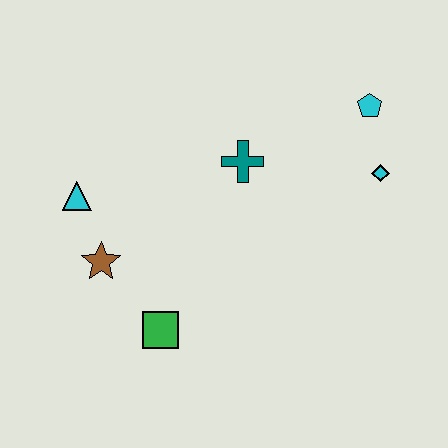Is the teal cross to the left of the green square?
No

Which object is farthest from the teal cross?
The green square is farthest from the teal cross.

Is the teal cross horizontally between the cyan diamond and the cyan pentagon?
No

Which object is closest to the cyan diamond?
The cyan pentagon is closest to the cyan diamond.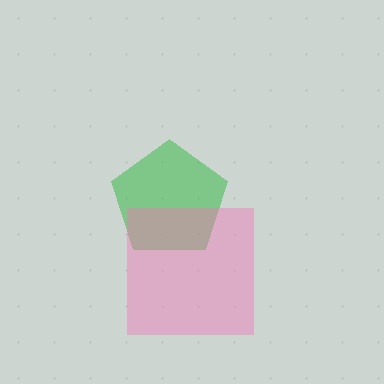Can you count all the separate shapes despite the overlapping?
Yes, there are 2 separate shapes.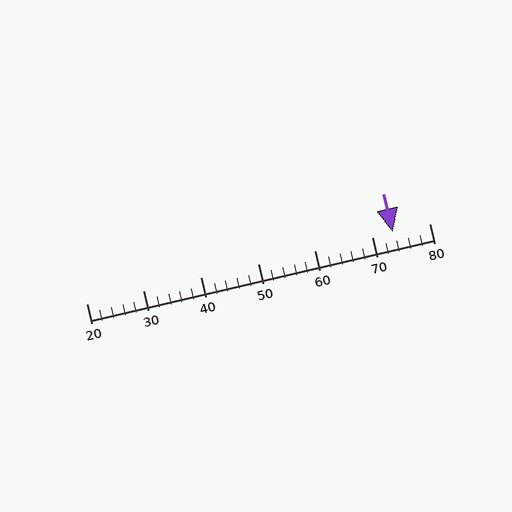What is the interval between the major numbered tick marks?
The major tick marks are spaced 10 units apart.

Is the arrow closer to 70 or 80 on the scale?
The arrow is closer to 70.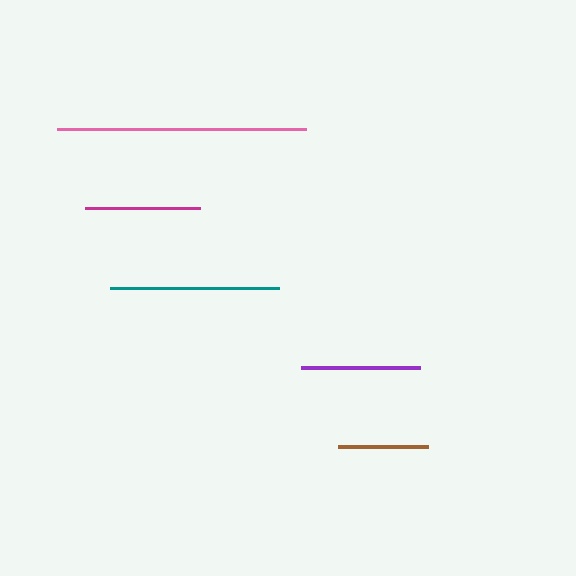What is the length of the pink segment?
The pink segment is approximately 249 pixels long.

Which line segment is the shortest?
The brown line is the shortest at approximately 90 pixels.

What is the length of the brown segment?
The brown segment is approximately 90 pixels long.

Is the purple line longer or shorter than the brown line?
The purple line is longer than the brown line.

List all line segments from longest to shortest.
From longest to shortest: pink, teal, purple, magenta, brown.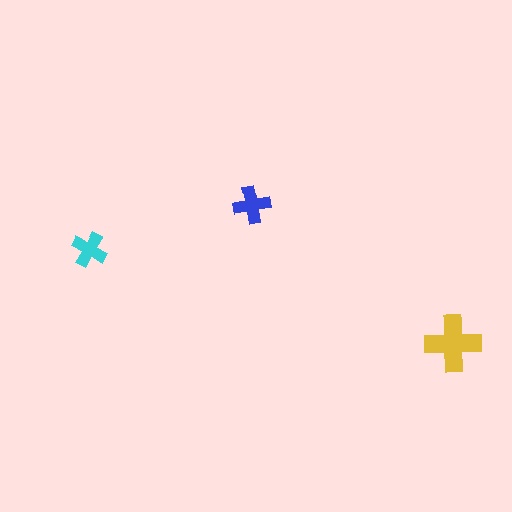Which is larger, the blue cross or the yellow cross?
The yellow one.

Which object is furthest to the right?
The yellow cross is rightmost.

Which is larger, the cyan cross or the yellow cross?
The yellow one.